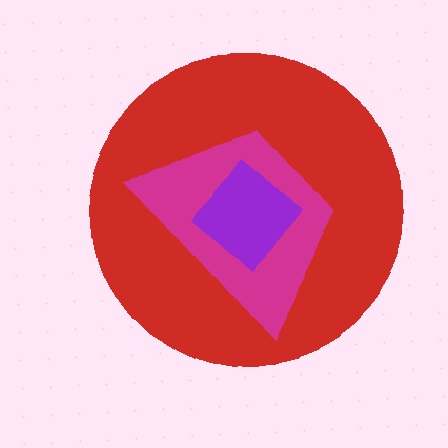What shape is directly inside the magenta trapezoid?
The purple diamond.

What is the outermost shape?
The red circle.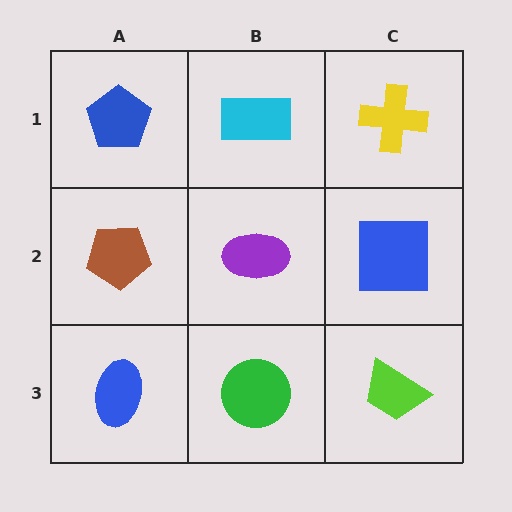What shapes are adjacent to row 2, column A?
A blue pentagon (row 1, column A), a blue ellipse (row 3, column A), a purple ellipse (row 2, column B).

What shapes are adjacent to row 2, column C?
A yellow cross (row 1, column C), a lime trapezoid (row 3, column C), a purple ellipse (row 2, column B).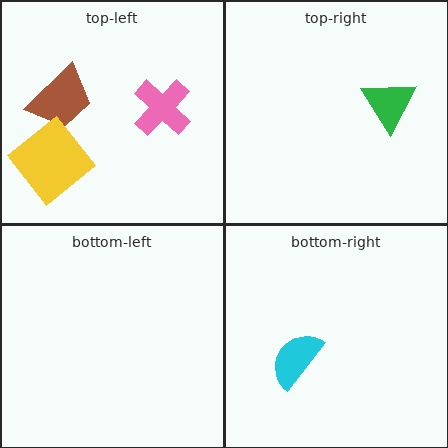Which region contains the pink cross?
The top-left region.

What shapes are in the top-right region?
The green triangle.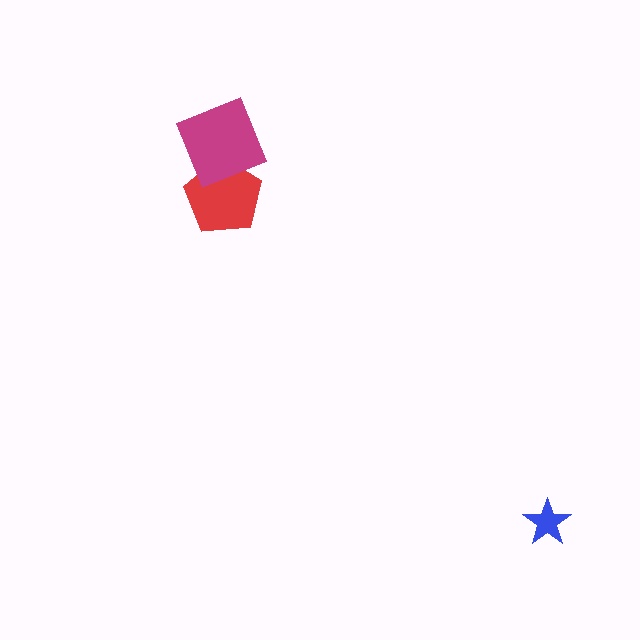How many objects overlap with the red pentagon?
1 object overlaps with the red pentagon.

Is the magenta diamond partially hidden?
No, no other shape covers it.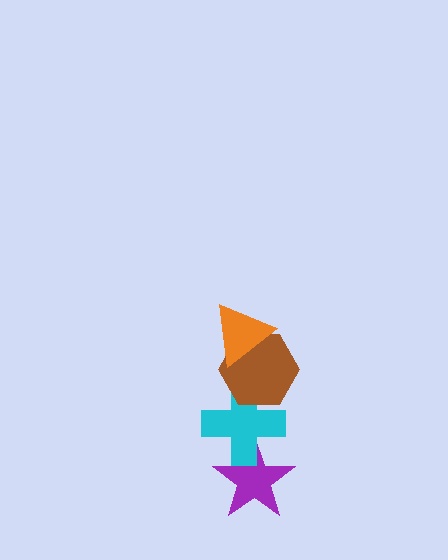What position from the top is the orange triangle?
The orange triangle is 1st from the top.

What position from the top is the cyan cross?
The cyan cross is 3rd from the top.